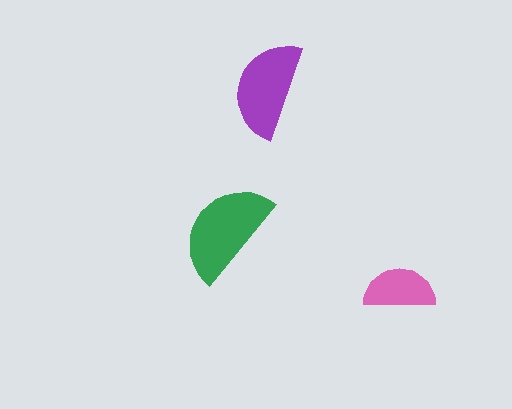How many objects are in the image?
There are 3 objects in the image.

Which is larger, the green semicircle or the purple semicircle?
The green one.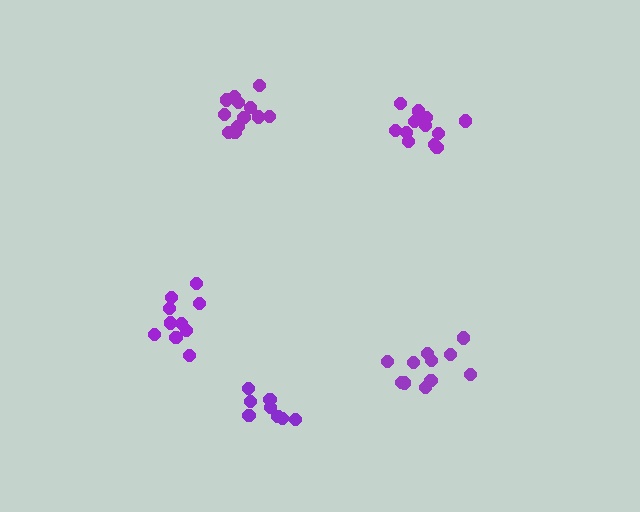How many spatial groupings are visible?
There are 5 spatial groupings.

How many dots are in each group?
Group 1: 11 dots, Group 2: 12 dots, Group 3: 10 dots, Group 4: 13 dots, Group 5: 8 dots (54 total).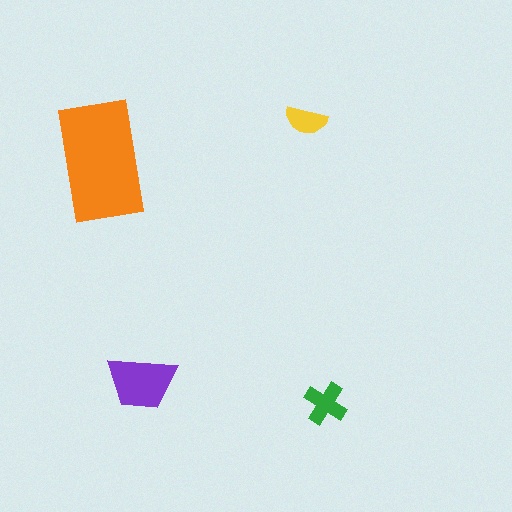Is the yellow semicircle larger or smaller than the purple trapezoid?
Smaller.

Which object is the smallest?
The yellow semicircle.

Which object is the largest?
The orange rectangle.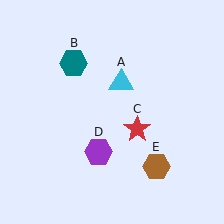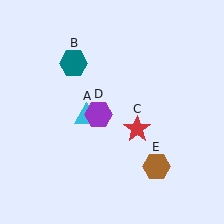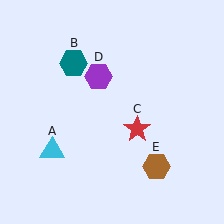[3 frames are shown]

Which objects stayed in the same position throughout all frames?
Teal hexagon (object B) and red star (object C) and brown hexagon (object E) remained stationary.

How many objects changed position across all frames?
2 objects changed position: cyan triangle (object A), purple hexagon (object D).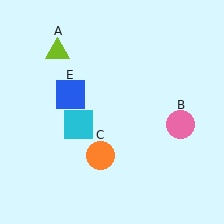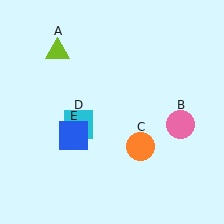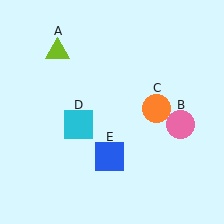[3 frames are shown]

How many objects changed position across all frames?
2 objects changed position: orange circle (object C), blue square (object E).